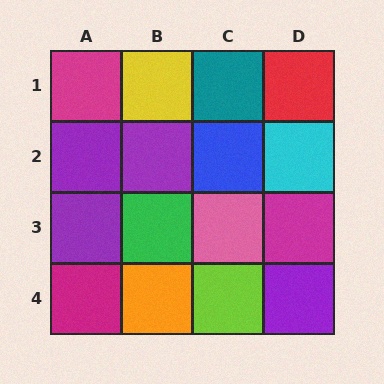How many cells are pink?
1 cell is pink.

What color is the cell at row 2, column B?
Purple.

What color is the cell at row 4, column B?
Orange.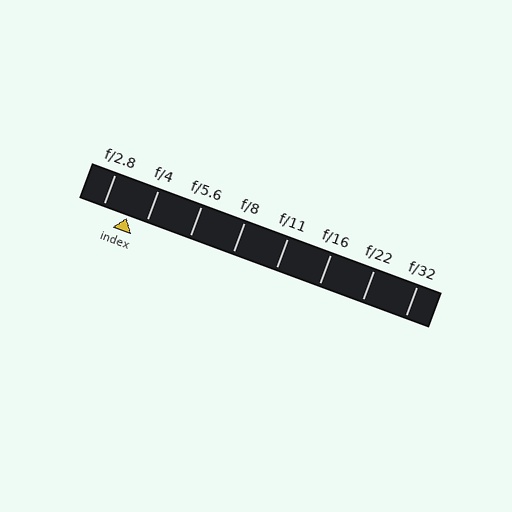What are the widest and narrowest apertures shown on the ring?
The widest aperture shown is f/2.8 and the narrowest is f/32.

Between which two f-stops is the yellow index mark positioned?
The index mark is between f/2.8 and f/4.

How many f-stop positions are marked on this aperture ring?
There are 8 f-stop positions marked.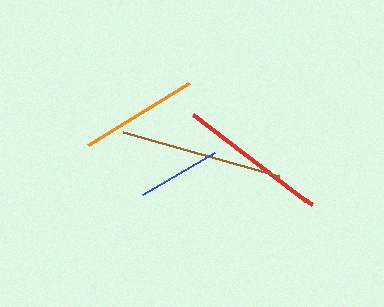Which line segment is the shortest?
The blue line is the shortest at approximately 83 pixels.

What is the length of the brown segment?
The brown segment is approximately 162 pixels long.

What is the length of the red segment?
The red segment is approximately 150 pixels long.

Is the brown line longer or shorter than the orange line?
The brown line is longer than the orange line.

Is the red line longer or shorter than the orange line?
The red line is longer than the orange line.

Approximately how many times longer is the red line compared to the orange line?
The red line is approximately 1.3 times the length of the orange line.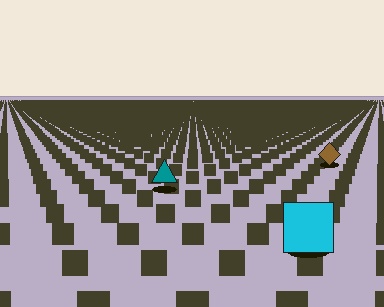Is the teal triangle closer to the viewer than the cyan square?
No. The cyan square is closer — you can tell from the texture gradient: the ground texture is coarser near it.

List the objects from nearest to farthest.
From nearest to farthest: the cyan square, the teal triangle, the brown diamond.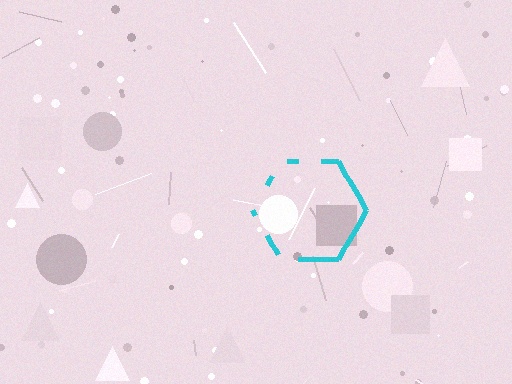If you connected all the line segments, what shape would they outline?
They would outline a hexagon.